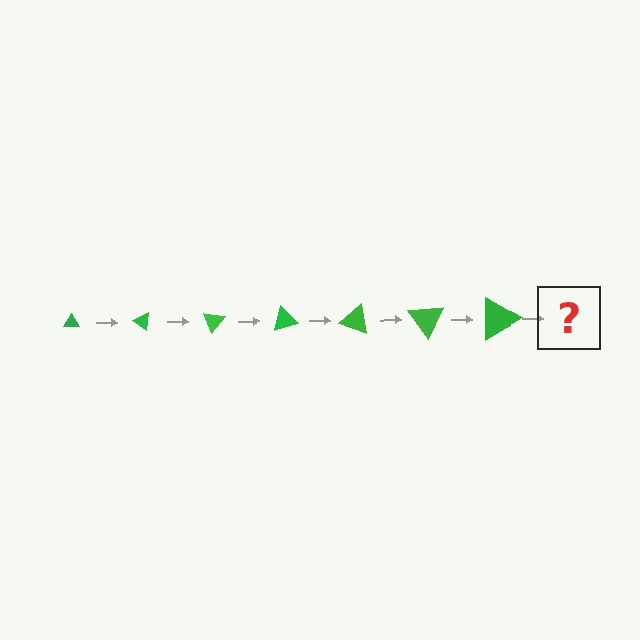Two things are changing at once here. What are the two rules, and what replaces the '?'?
The two rules are that the triangle grows larger each step and it rotates 35 degrees each step. The '?' should be a triangle, larger than the previous one and rotated 245 degrees from the start.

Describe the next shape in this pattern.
It should be a triangle, larger than the previous one and rotated 245 degrees from the start.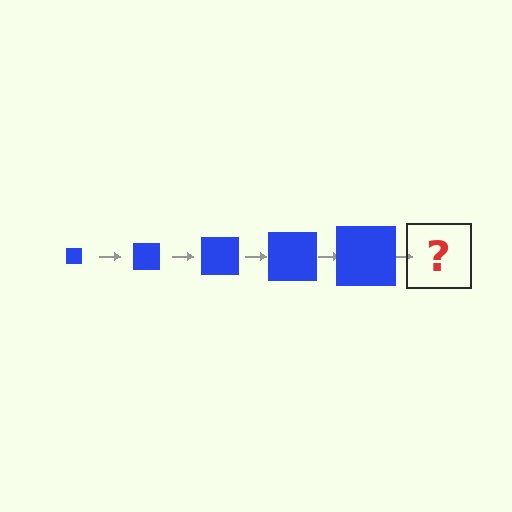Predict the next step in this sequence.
The next step is a blue square, larger than the previous one.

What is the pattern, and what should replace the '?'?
The pattern is that the square gets progressively larger each step. The '?' should be a blue square, larger than the previous one.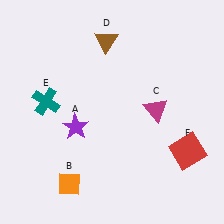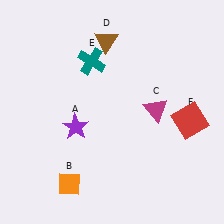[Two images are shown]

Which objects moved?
The objects that moved are: the teal cross (E), the red square (F).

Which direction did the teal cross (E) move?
The teal cross (E) moved right.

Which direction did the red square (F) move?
The red square (F) moved up.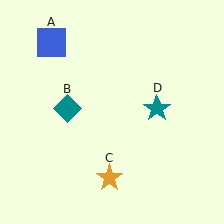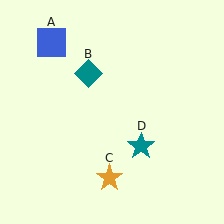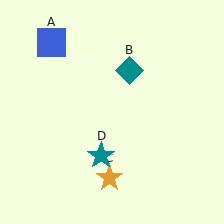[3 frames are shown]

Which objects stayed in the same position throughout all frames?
Blue square (object A) and orange star (object C) remained stationary.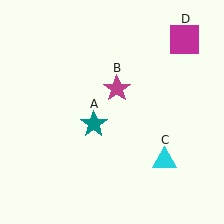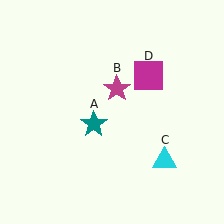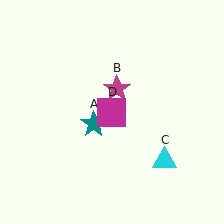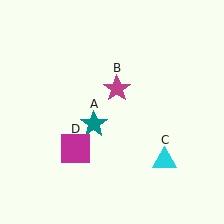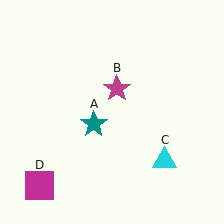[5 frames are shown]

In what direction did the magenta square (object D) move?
The magenta square (object D) moved down and to the left.